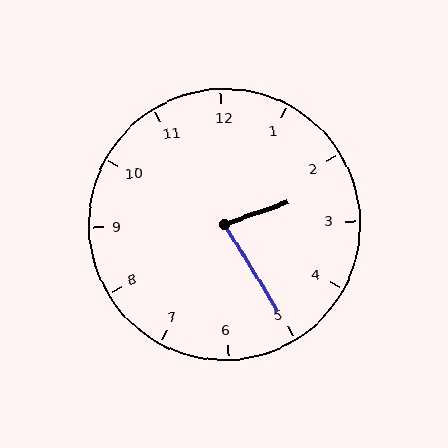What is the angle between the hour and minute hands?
Approximately 78 degrees.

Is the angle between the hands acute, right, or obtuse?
It is acute.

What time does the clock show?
2:25.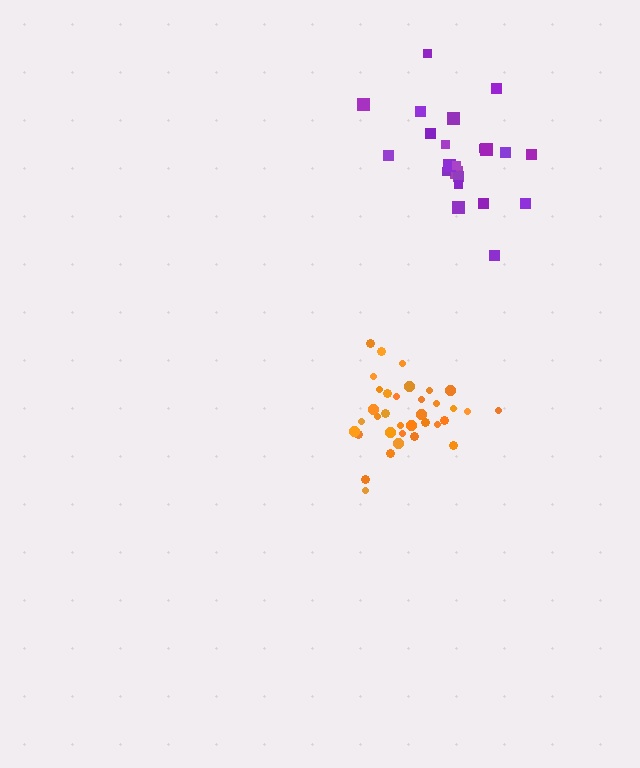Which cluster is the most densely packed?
Orange.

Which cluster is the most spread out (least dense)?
Purple.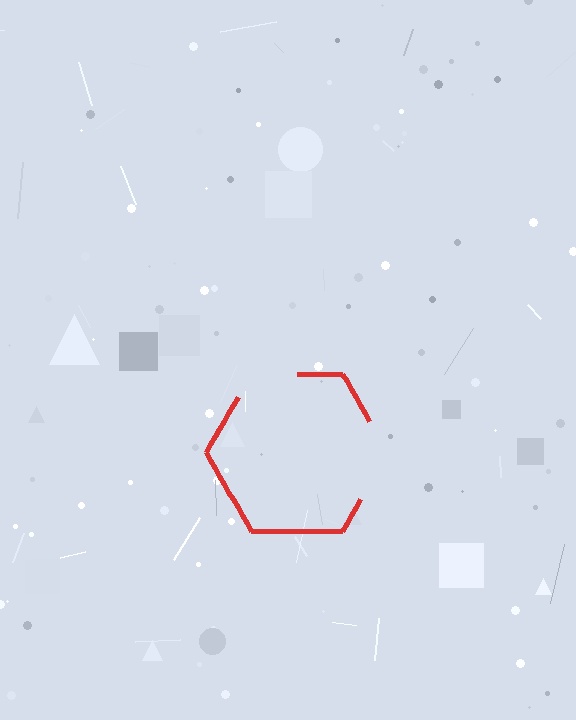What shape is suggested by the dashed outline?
The dashed outline suggests a hexagon.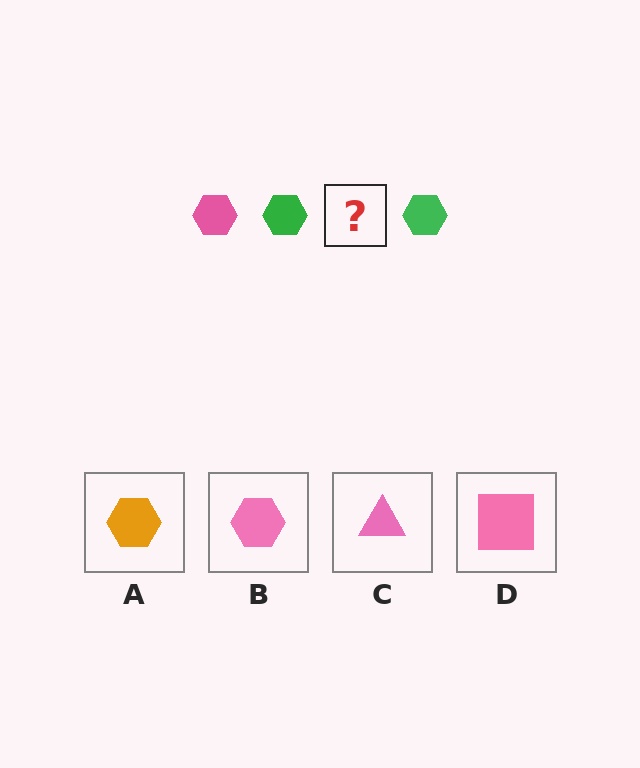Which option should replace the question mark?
Option B.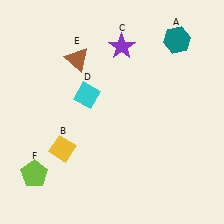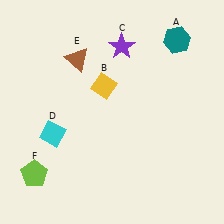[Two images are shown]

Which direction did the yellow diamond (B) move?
The yellow diamond (B) moved up.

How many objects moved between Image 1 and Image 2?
2 objects moved between the two images.